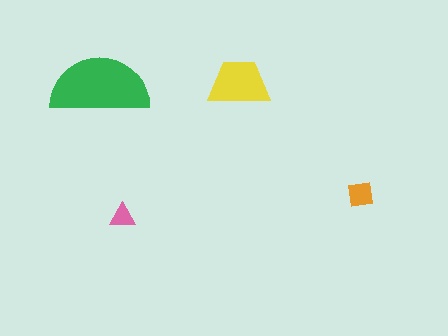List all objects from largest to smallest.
The green semicircle, the yellow trapezoid, the orange square, the pink triangle.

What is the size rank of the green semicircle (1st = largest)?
1st.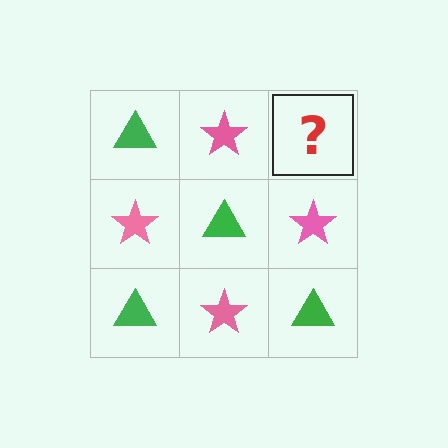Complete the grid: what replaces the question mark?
The question mark should be replaced with a green triangle.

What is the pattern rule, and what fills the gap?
The rule is that it alternates green triangle and pink star in a checkerboard pattern. The gap should be filled with a green triangle.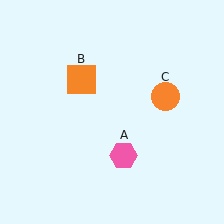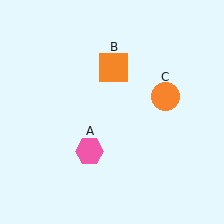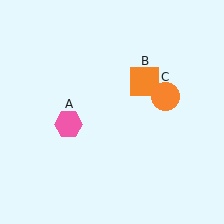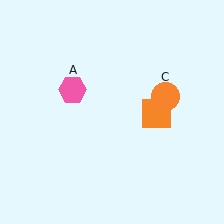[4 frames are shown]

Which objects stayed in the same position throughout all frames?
Orange circle (object C) remained stationary.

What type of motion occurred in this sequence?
The pink hexagon (object A), orange square (object B) rotated clockwise around the center of the scene.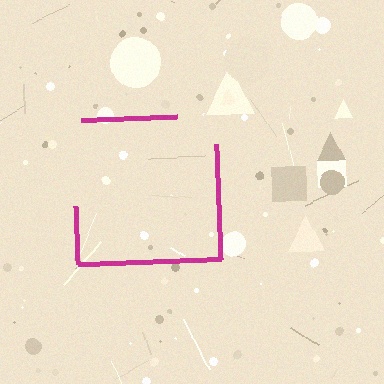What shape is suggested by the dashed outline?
The dashed outline suggests a square.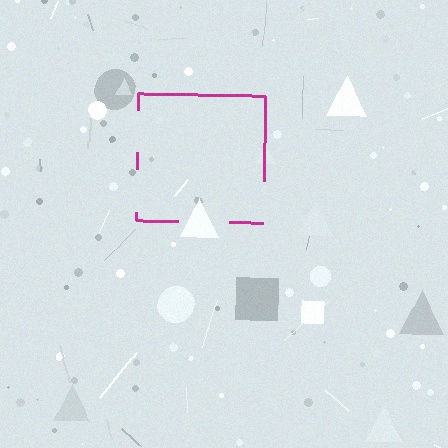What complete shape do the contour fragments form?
The contour fragments form a square.